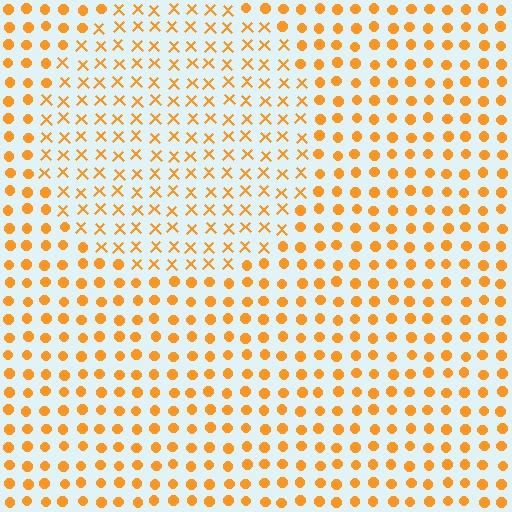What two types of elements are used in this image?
The image uses X marks inside the circle region and circles outside it.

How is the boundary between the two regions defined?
The boundary is defined by a change in element shape: X marks inside vs. circles outside. All elements share the same color and spacing.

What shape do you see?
I see a circle.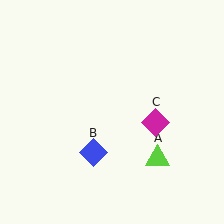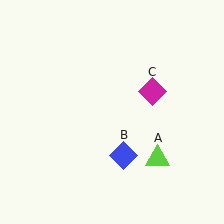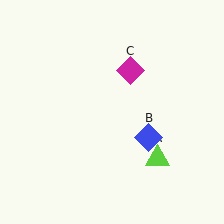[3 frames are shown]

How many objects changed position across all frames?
2 objects changed position: blue diamond (object B), magenta diamond (object C).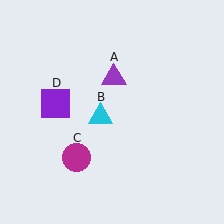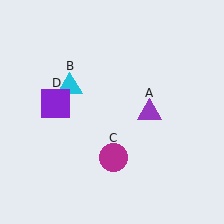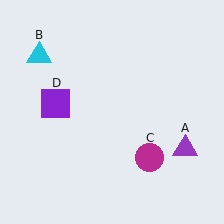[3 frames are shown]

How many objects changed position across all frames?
3 objects changed position: purple triangle (object A), cyan triangle (object B), magenta circle (object C).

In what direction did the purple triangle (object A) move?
The purple triangle (object A) moved down and to the right.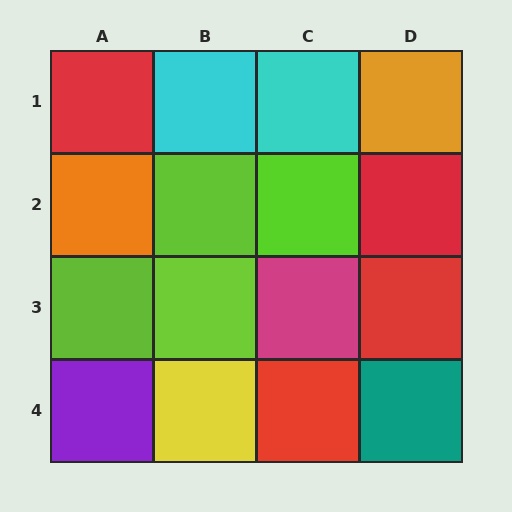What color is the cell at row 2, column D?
Red.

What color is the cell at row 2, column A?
Orange.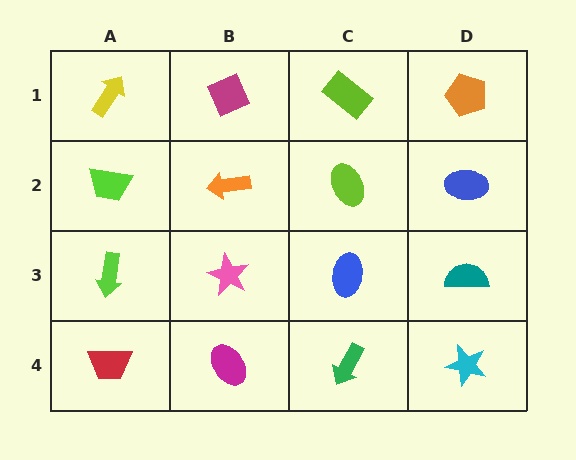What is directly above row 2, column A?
A yellow arrow.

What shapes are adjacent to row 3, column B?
An orange arrow (row 2, column B), a magenta ellipse (row 4, column B), a lime arrow (row 3, column A), a blue ellipse (row 3, column C).